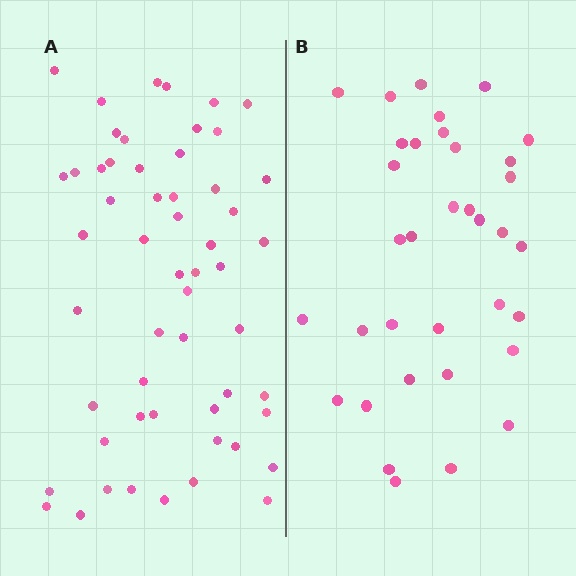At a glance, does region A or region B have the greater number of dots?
Region A (the left region) has more dots.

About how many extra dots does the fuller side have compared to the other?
Region A has approximately 20 more dots than region B.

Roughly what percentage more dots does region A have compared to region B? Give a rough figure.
About 55% more.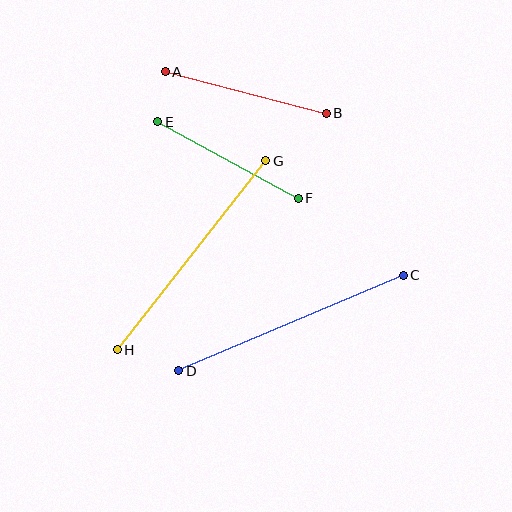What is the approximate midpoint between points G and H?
The midpoint is at approximately (191, 255) pixels.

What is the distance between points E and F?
The distance is approximately 160 pixels.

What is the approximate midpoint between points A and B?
The midpoint is at approximately (246, 92) pixels.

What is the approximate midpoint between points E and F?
The midpoint is at approximately (228, 160) pixels.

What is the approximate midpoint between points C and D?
The midpoint is at approximately (291, 323) pixels.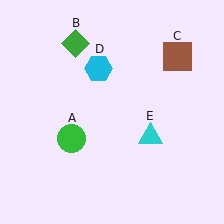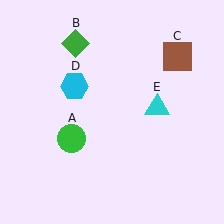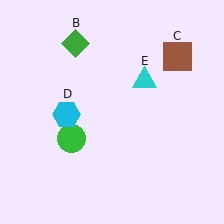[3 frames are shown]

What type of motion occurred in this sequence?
The cyan hexagon (object D), cyan triangle (object E) rotated counterclockwise around the center of the scene.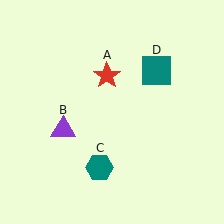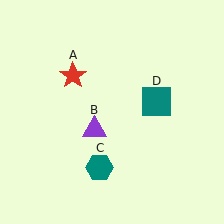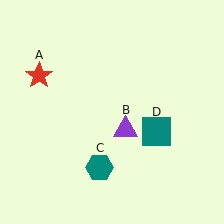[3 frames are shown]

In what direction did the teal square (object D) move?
The teal square (object D) moved down.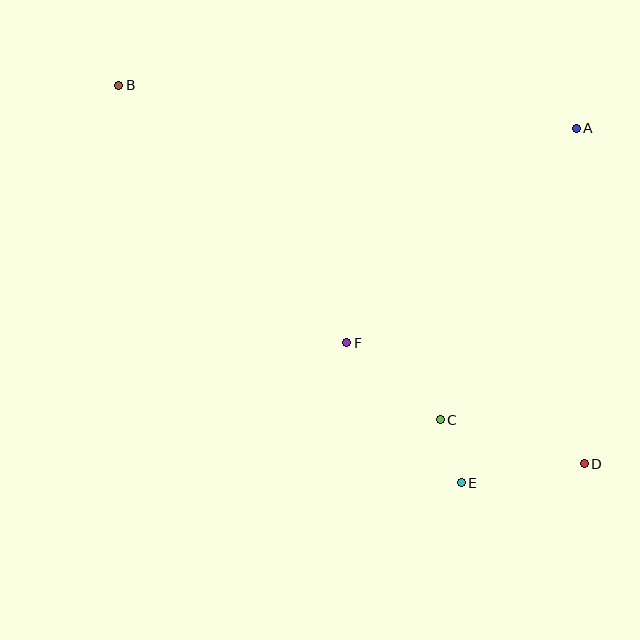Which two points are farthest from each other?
Points B and D are farthest from each other.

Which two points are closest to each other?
Points C and E are closest to each other.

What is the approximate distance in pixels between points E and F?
The distance between E and F is approximately 181 pixels.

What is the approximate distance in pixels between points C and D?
The distance between C and D is approximately 151 pixels.